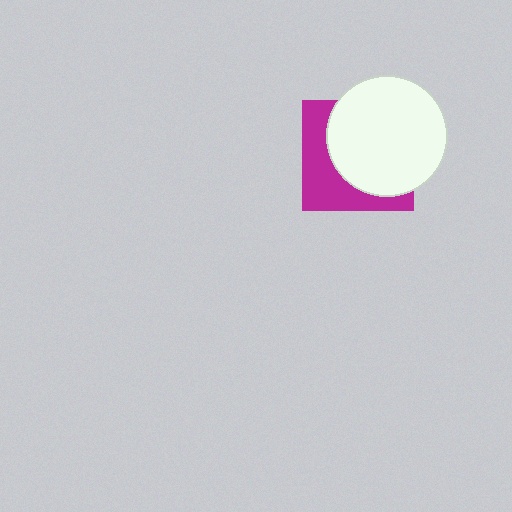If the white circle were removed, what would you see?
You would see the complete magenta square.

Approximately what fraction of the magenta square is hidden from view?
Roughly 60% of the magenta square is hidden behind the white circle.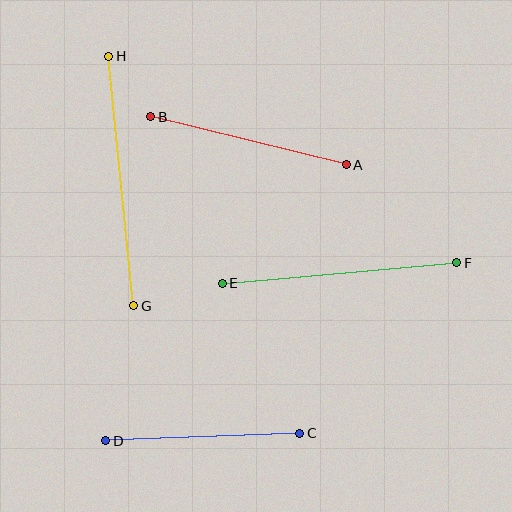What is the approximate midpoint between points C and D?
The midpoint is at approximately (203, 437) pixels.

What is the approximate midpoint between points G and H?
The midpoint is at approximately (121, 181) pixels.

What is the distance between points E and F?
The distance is approximately 236 pixels.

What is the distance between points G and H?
The distance is approximately 251 pixels.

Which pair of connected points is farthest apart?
Points G and H are farthest apart.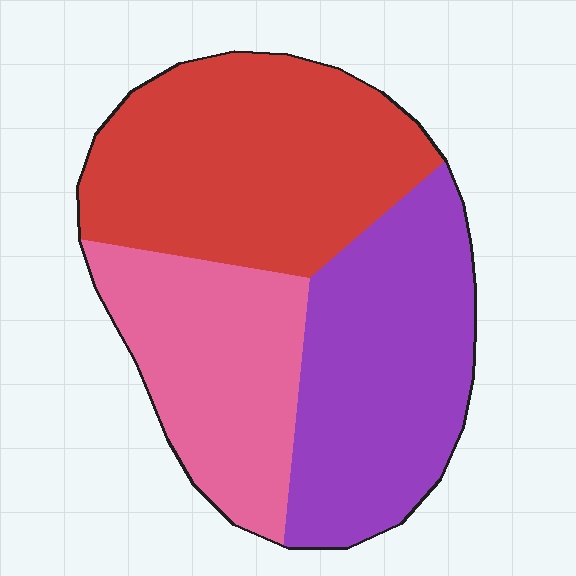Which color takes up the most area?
Red, at roughly 40%.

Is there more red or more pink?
Red.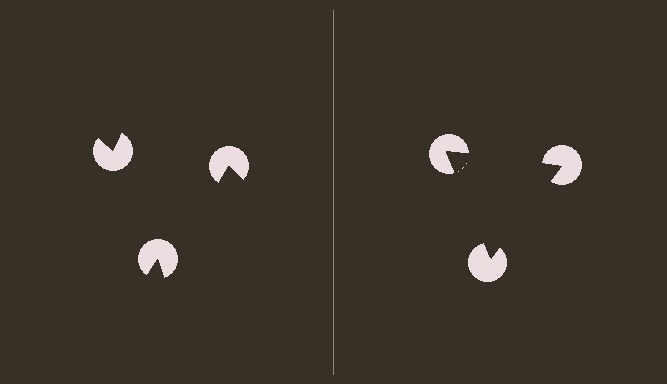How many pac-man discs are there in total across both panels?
6 — 3 on each side.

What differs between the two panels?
The pac-man discs are positioned identically on both sides; only the wedge orientations differ. On the right they align to a triangle; on the left they are misaligned.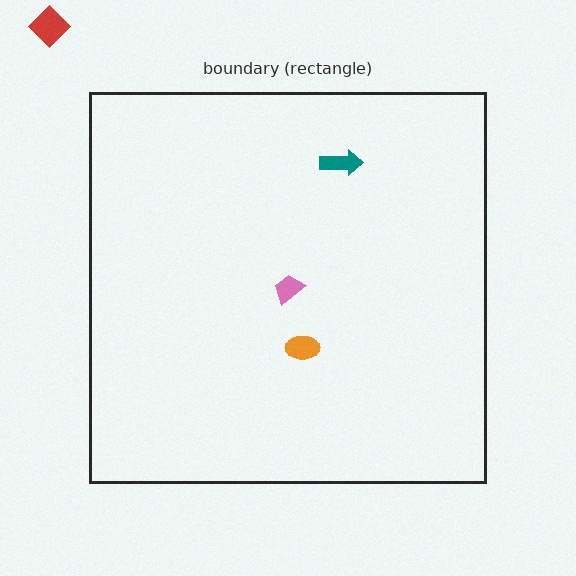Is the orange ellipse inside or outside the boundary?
Inside.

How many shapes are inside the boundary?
3 inside, 1 outside.